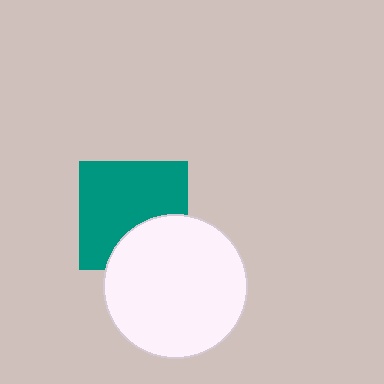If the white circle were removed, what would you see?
You would see the complete teal square.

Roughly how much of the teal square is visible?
Most of it is visible (roughly 69%).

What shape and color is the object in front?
The object in front is a white circle.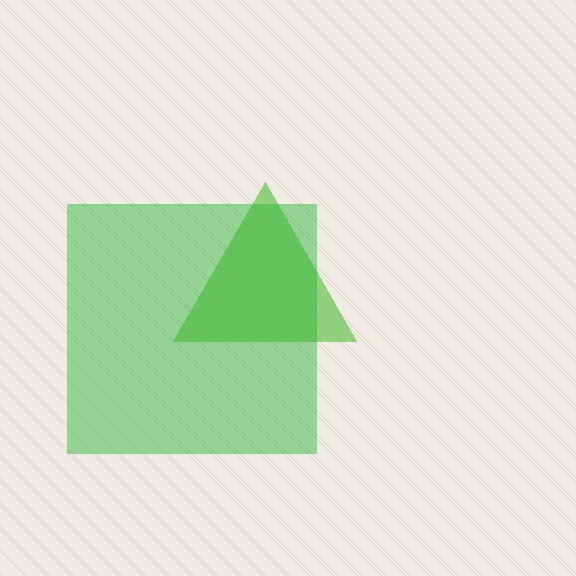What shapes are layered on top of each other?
The layered shapes are: a lime triangle, a green square.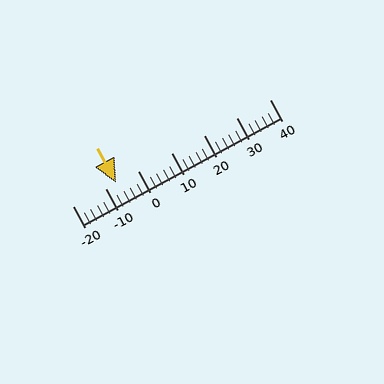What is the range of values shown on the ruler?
The ruler shows values from -20 to 40.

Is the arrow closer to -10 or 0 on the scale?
The arrow is closer to -10.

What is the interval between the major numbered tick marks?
The major tick marks are spaced 10 units apart.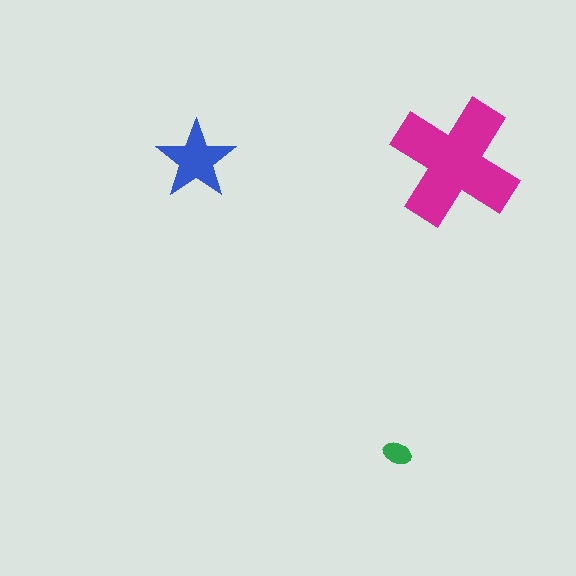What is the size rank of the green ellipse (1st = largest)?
3rd.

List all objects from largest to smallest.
The magenta cross, the blue star, the green ellipse.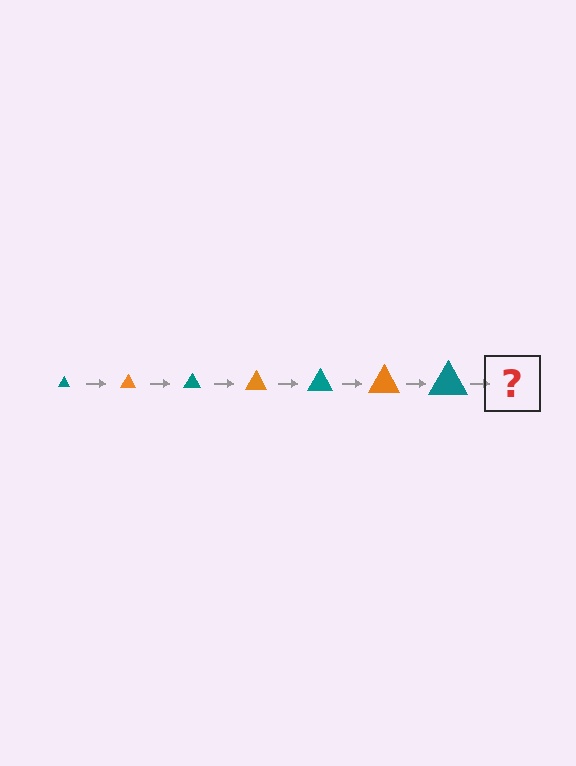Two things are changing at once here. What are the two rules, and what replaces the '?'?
The two rules are that the triangle grows larger each step and the color cycles through teal and orange. The '?' should be an orange triangle, larger than the previous one.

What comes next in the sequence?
The next element should be an orange triangle, larger than the previous one.